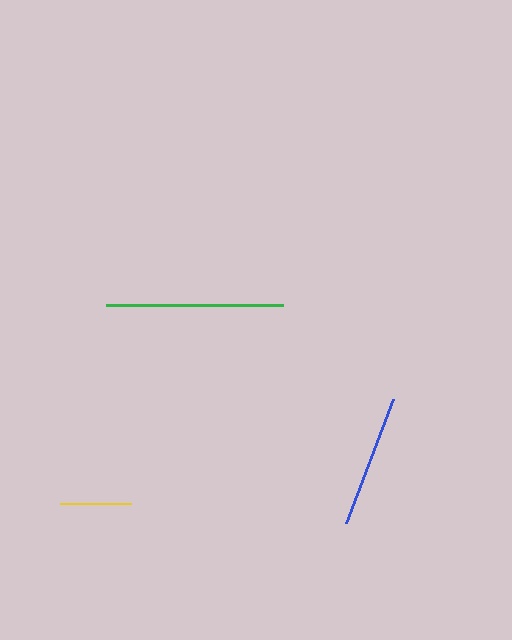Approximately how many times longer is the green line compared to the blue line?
The green line is approximately 1.3 times the length of the blue line.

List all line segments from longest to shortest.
From longest to shortest: green, blue, yellow.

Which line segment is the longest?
The green line is the longest at approximately 177 pixels.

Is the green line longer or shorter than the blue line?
The green line is longer than the blue line.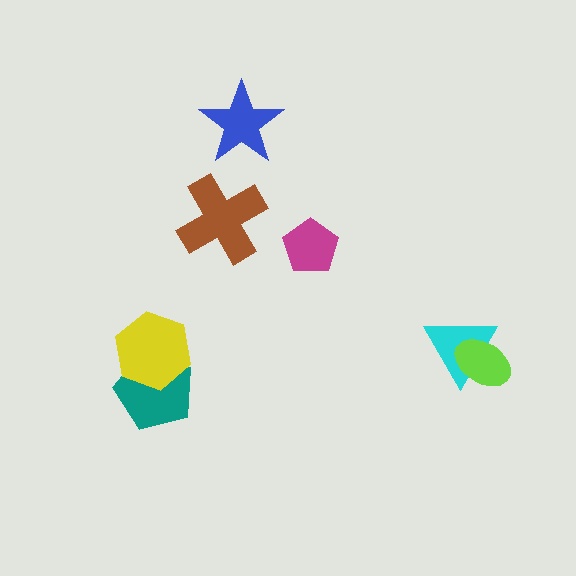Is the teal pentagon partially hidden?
Yes, it is partially covered by another shape.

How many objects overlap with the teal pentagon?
1 object overlaps with the teal pentagon.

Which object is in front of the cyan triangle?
The lime ellipse is in front of the cyan triangle.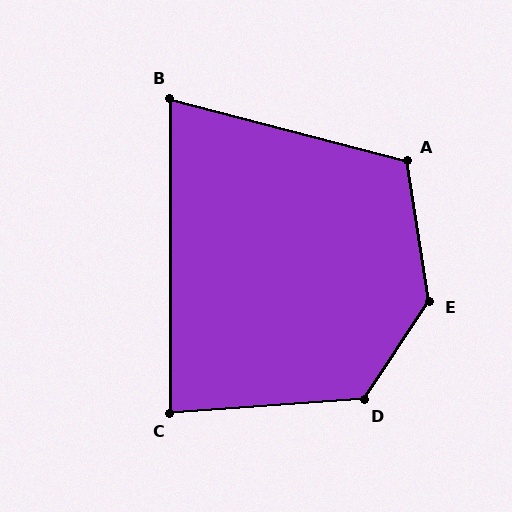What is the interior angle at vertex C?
Approximately 86 degrees (approximately right).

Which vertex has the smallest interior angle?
B, at approximately 76 degrees.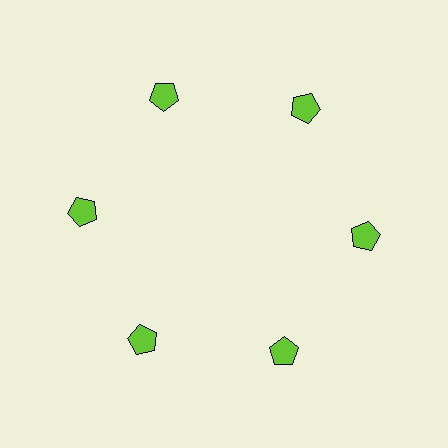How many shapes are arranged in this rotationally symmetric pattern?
There are 6 shapes, arranged in 6 groups of 1.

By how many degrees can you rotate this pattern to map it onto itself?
The pattern maps onto itself every 60 degrees of rotation.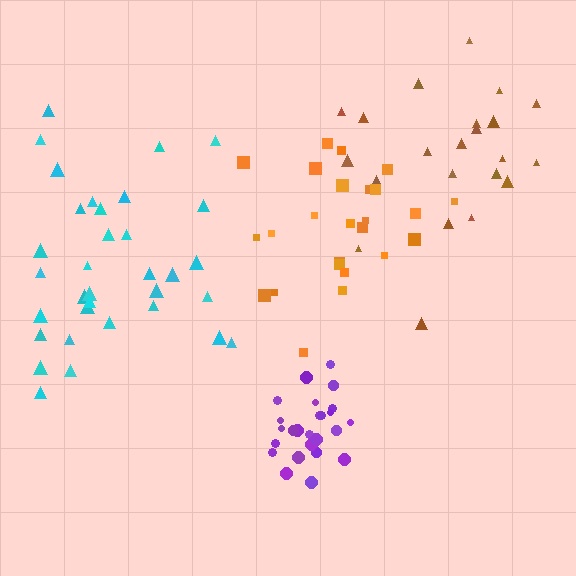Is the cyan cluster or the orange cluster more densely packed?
Orange.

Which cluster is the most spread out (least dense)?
Brown.